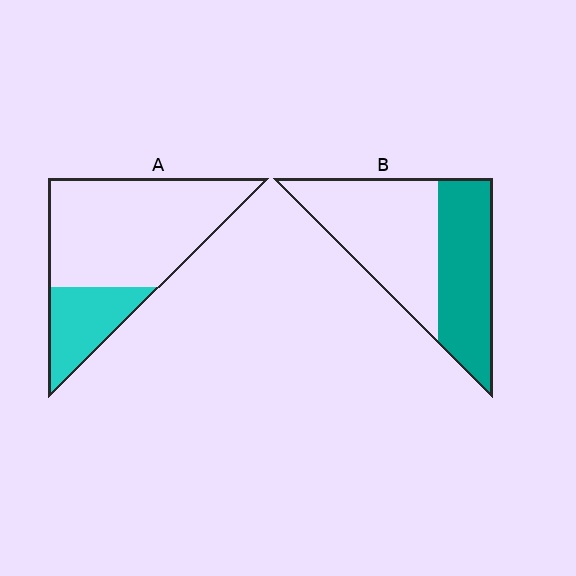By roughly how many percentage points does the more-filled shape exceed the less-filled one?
By roughly 20 percentage points (B over A).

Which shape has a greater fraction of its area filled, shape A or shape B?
Shape B.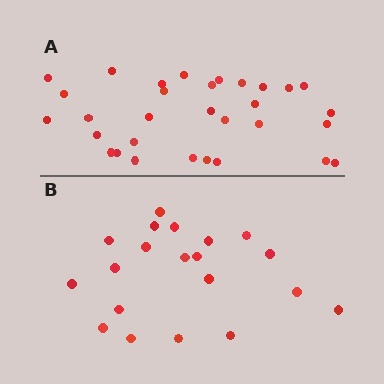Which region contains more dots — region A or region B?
Region A (the top region) has more dots.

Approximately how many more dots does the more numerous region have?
Region A has roughly 12 or so more dots than region B.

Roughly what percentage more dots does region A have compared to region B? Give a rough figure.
About 55% more.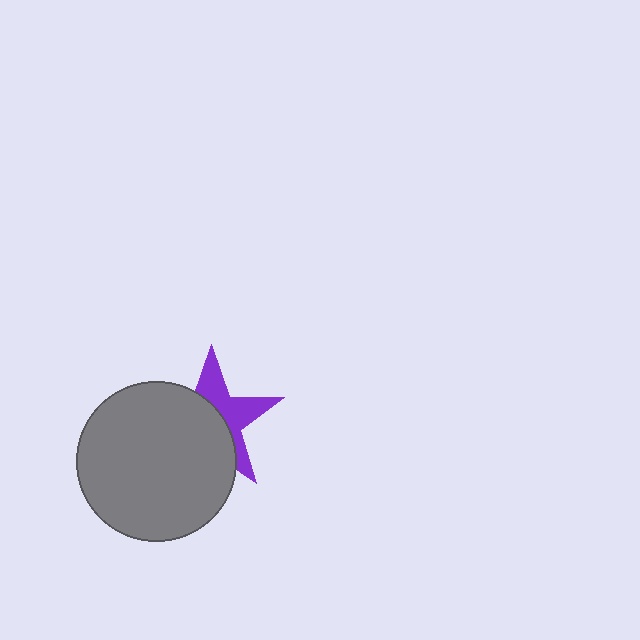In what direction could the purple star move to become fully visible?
The purple star could move toward the upper-right. That would shift it out from behind the gray circle entirely.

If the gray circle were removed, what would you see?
You would see the complete purple star.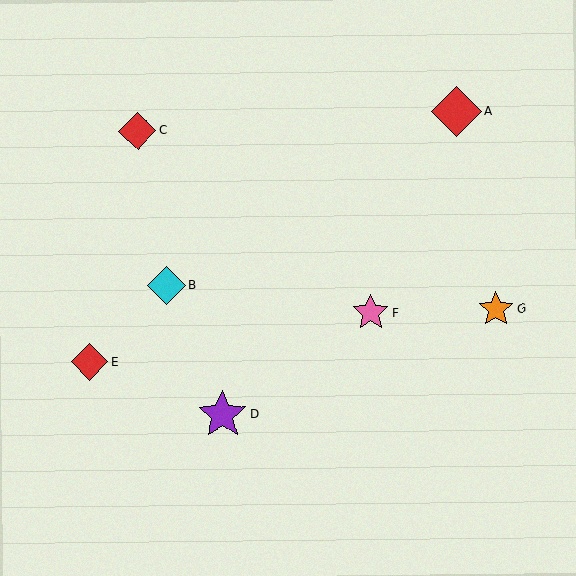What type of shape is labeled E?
Shape E is a red diamond.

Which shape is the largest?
The red diamond (labeled A) is the largest.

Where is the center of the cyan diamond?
The center of the cyan diamond is at (166, 286).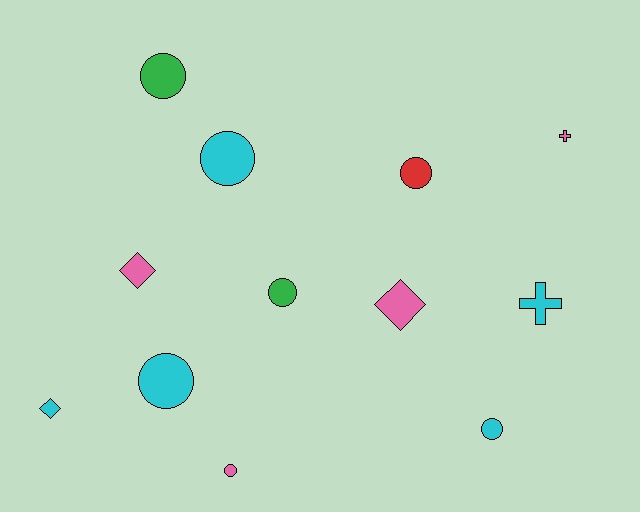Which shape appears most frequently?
Circle, with 7 objects.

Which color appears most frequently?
Cyan, with 5 objects.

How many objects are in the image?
There are 12 objects.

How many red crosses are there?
There are no red crosses.